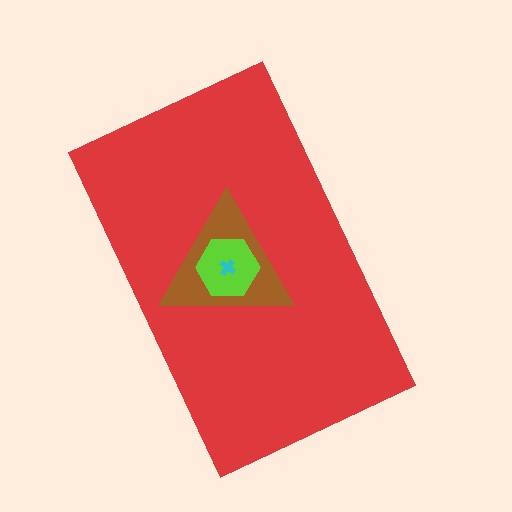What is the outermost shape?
The red rectangle.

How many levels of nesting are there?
4.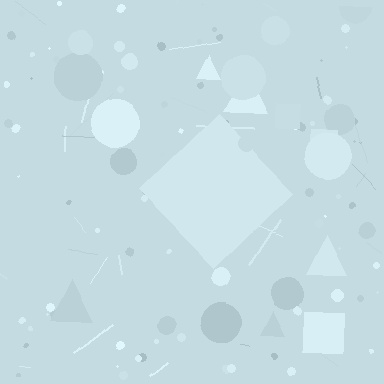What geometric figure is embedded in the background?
A diamond is embedded in the background.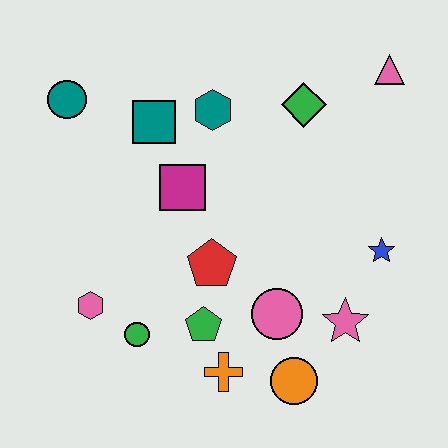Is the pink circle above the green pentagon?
Yes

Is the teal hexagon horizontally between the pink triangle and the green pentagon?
Yes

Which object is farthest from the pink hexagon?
The pink triangle is farthest from the pink hexagon.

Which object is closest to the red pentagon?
The green pentagon is closest to the red pentagon.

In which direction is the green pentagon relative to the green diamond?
The green pentagon is below the green diamond.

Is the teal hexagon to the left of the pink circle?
Yes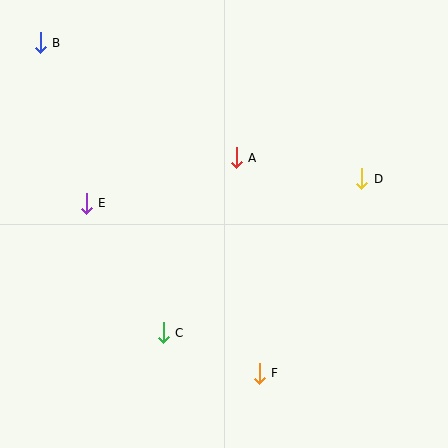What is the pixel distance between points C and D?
The distance between C and D is 251 pixels.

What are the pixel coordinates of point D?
Point D is at (362, 179).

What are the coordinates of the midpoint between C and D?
The midpoint between C and D is at (262, 256).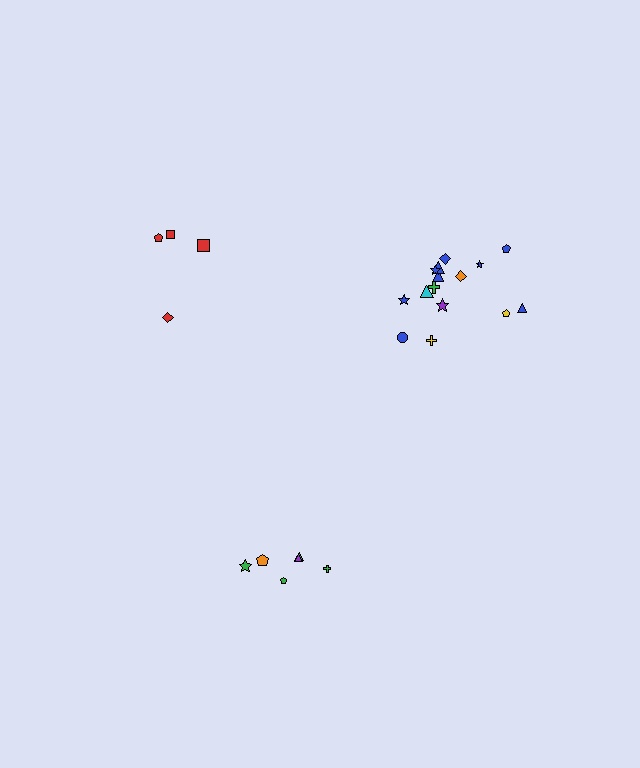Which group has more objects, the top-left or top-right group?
The top-right group.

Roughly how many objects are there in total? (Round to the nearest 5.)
Roughly 25 objects in total.